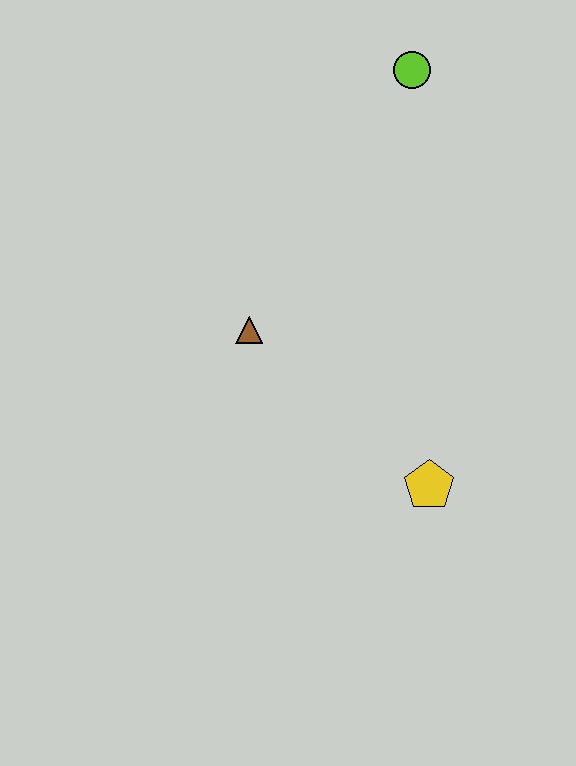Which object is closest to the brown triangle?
The yellow pentagon is closest to the brown triangle.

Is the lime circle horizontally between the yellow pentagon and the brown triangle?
Yes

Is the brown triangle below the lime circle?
Yes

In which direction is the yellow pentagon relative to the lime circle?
The yellow pentagon is below the lime circle.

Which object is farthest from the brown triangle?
The lime circle is farthest from the brown triangle.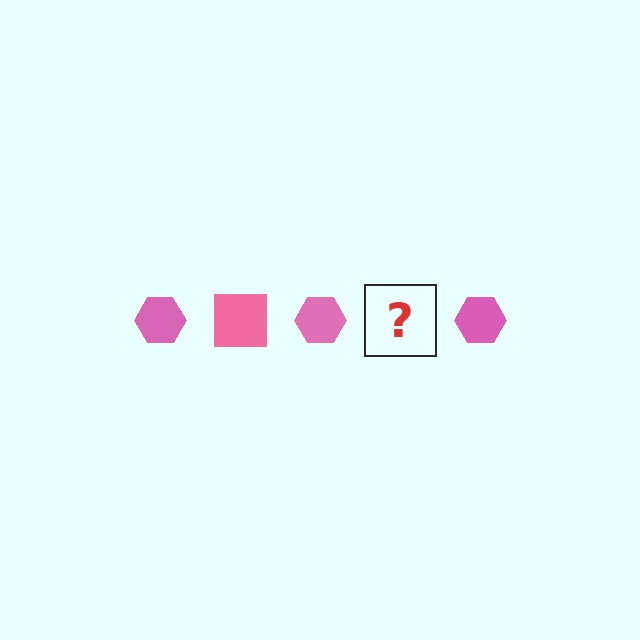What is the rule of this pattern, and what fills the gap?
The rule is that the pattern cycles through hexagon, square shapes in pink. The gap should be filled with a pink square.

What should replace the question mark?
The question mark should be replaced with a pink square.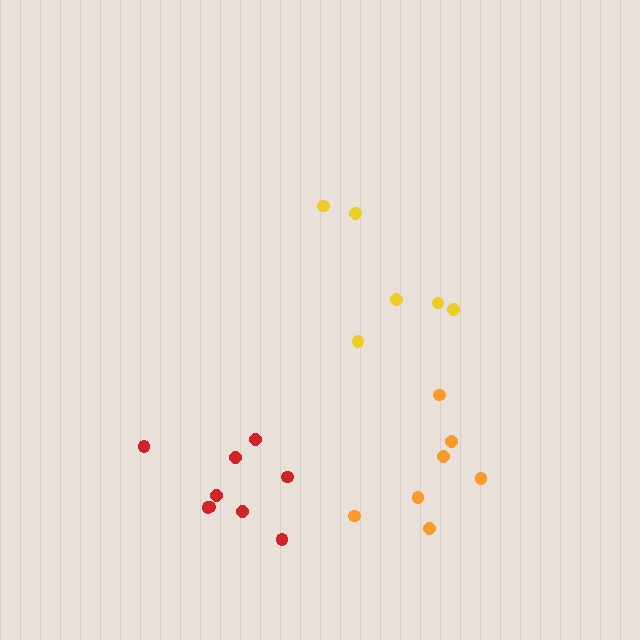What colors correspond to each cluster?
The clusters are colored: red, yellow, orange.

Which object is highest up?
The yellow cluster is topmost.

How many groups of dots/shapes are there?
There are 3 groups.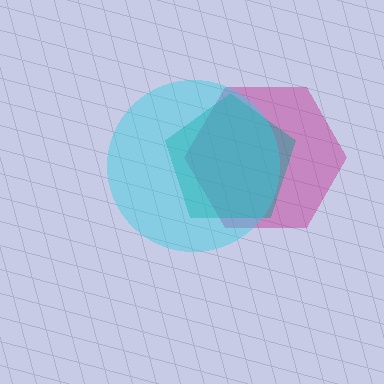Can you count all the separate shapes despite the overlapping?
Yes, there are 3 separate shapes.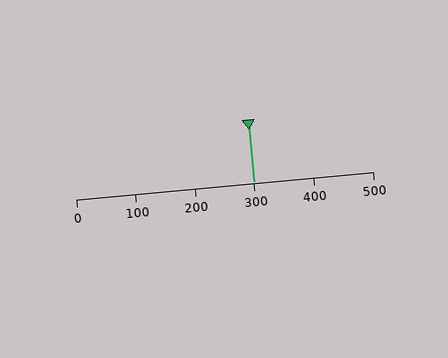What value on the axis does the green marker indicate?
The marker indicates approximately 300.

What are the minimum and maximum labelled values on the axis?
The axis runs from 0 to 500.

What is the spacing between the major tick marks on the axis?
The major ticks are spaced 100 apart.